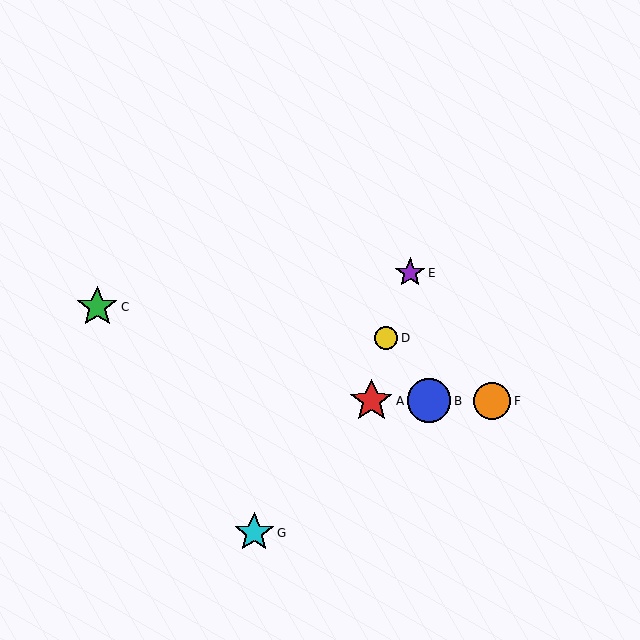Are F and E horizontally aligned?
No, F is at y≈401 and E is at y≈273.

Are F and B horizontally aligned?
Yes, both are at y≈401.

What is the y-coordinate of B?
Object B is at y≈401.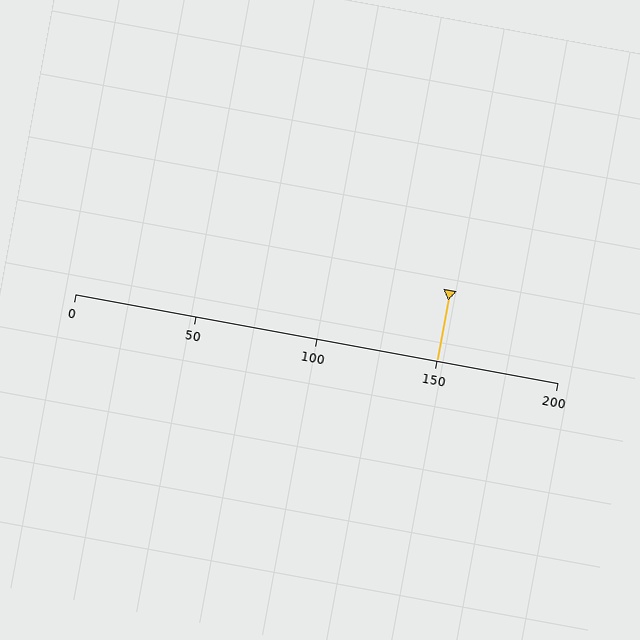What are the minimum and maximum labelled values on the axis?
The axis runs from 0 to 200.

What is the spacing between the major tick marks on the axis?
The major ticks are spaced 50 apart.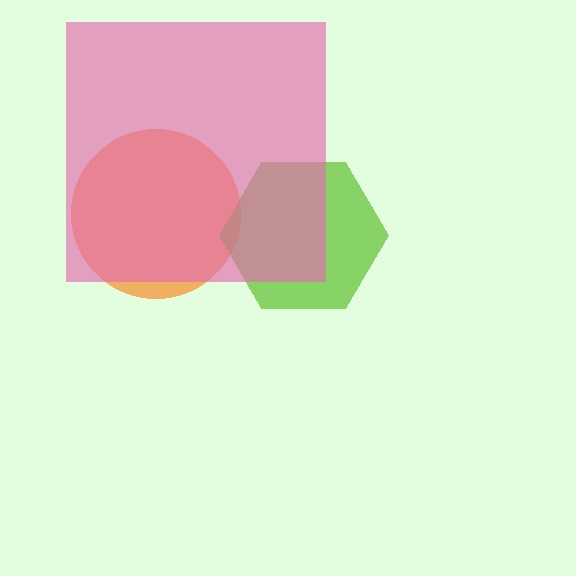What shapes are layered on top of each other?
The layered shapes are: an orange circle, a lime hexagon, a pink square.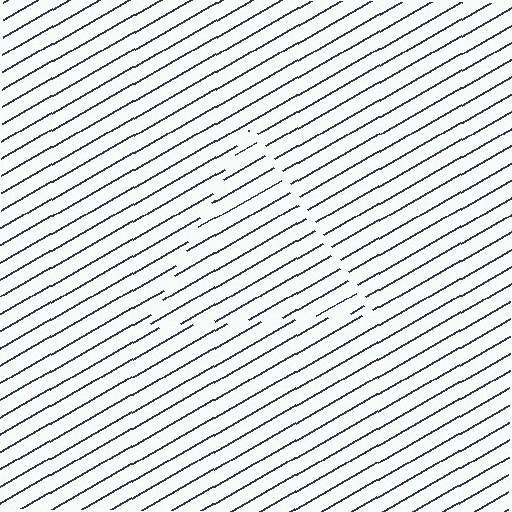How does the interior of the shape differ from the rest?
The interior of the shape contains the same grating, shifted by half a period — the contour is defined by the phase discontinuity where line-ends from the inner and outer gratings abut.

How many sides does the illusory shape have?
3 sides — the line-ends trace a triangle.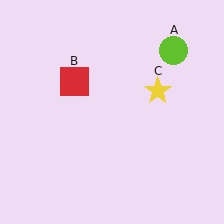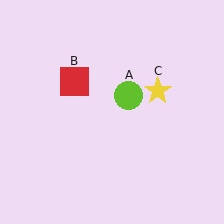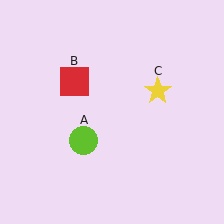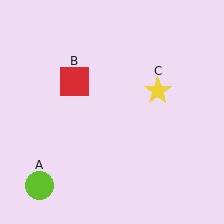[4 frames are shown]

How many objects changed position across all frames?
1 object changed position: lime circle (object A).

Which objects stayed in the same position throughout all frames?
Red square (object B) and yellow star (object C) remained stationary.